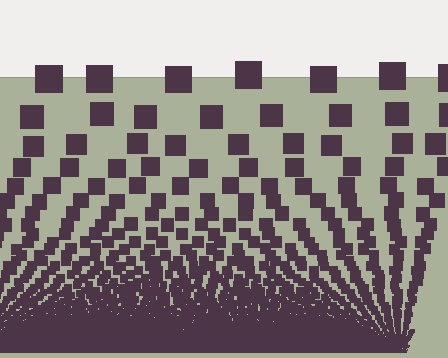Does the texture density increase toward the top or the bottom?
Density increases toward the bottom.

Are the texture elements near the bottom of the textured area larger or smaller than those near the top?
Smaller. The gradient is inverted — elements near the bottom are smaller and denser.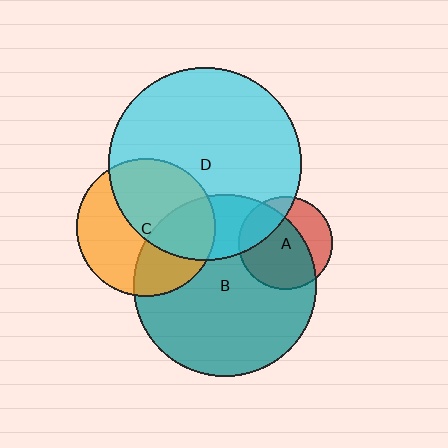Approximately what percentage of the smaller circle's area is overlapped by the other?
Approximately 35%.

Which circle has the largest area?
Circle D (cyan).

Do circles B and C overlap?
Yes.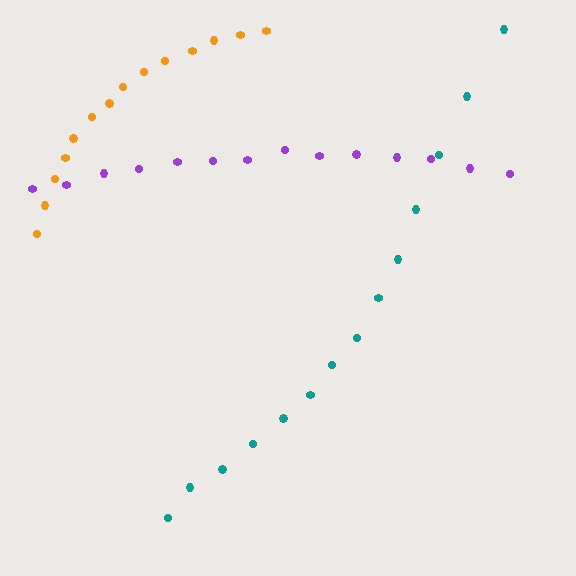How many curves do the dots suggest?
There are 3 distinct paths.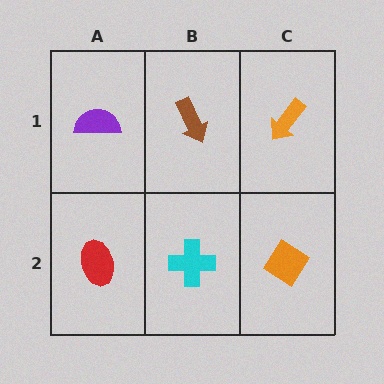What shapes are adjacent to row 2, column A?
A purple semicircle (row 1, column A), a cyan cross (row 2, column B).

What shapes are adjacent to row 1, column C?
An orange diamond (row 2, column C), a brown arrow (row 1, column B).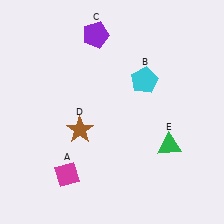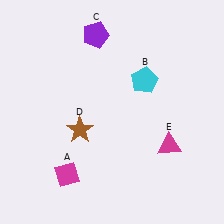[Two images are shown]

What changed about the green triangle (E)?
In Image 1, E is green. In Image 2, it changed to magenta.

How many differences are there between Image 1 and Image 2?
There is 1 difference between the two images.